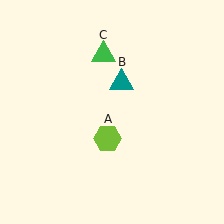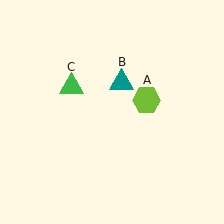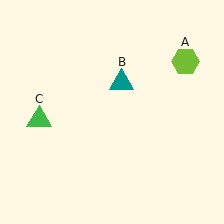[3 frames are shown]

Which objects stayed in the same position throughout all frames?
Teal triangle (object B) remained stationary.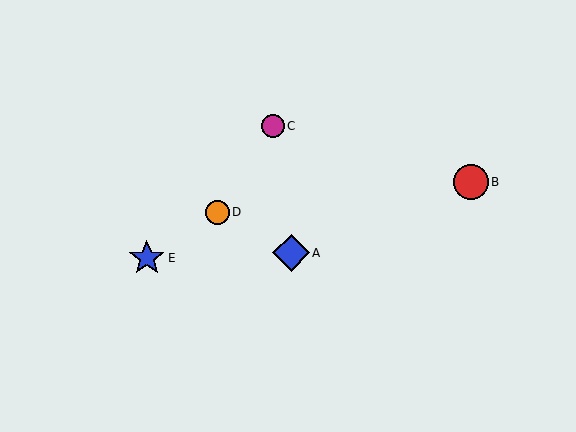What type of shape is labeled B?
Shape B is a red circle.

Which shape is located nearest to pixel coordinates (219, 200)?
The orange circle (labeled D) at (217, 212) is nearest to that location.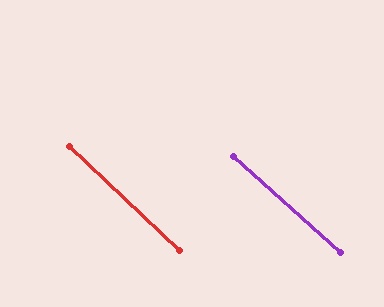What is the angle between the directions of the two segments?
Approximately 1 degree.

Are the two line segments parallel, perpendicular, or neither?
Parallel — their directions differ by only 1.3°.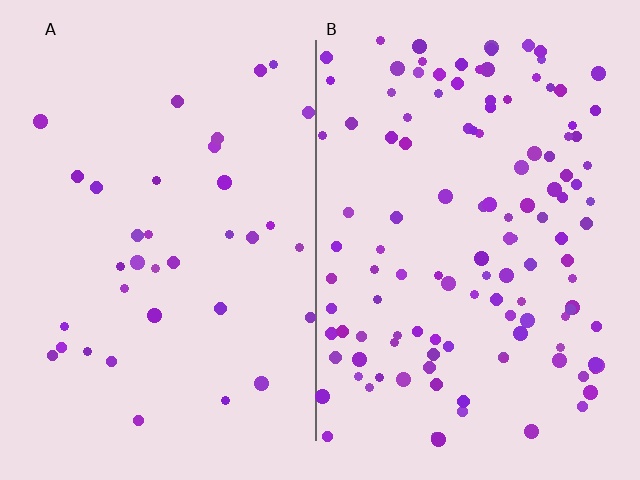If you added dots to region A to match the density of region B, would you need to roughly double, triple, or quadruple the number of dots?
Approximately triple.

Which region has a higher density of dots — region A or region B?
B (the right).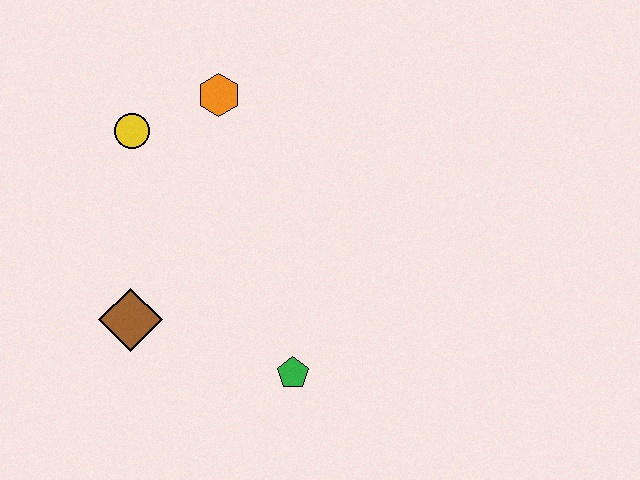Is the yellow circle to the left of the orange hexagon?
Yes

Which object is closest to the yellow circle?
The orange hexagon is closest to the yellow circle.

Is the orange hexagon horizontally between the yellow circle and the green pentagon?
Yes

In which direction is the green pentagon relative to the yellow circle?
The green pentagon is below the yellow circle.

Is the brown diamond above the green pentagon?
Yes